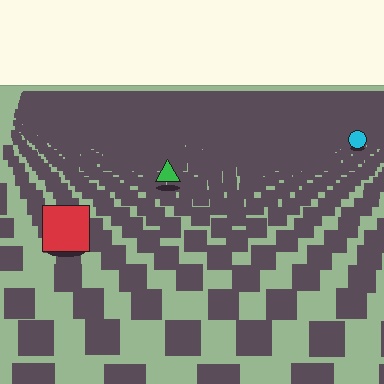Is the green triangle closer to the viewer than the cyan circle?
Yes. The green triangle is closer — you can tell from the texture gradient: the ground texture is coarser near it.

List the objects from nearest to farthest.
From nearest to farthest: the red square, the green triangle, the cyan circle.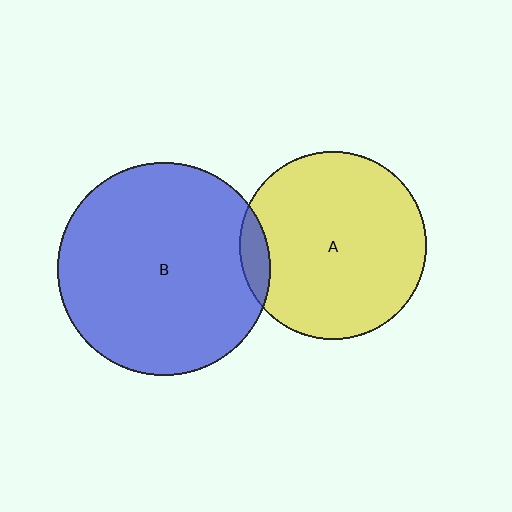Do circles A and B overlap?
Yes.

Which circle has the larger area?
Circle B (blue).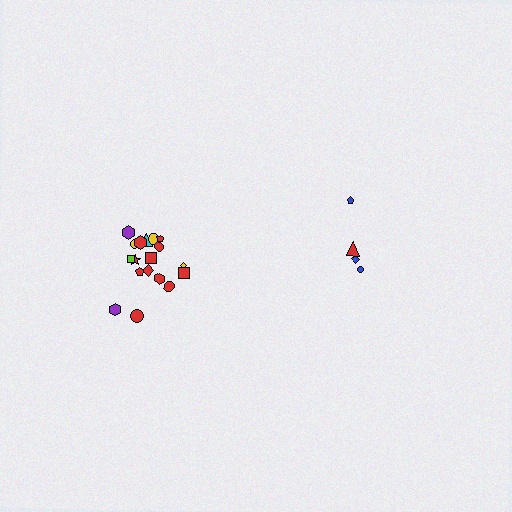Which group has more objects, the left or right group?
The left group.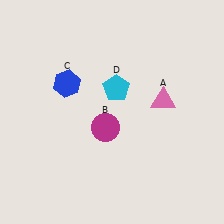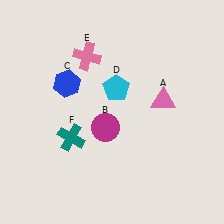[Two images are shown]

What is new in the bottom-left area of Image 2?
A teal cross (F) was added in the bottom-left area of Image 2.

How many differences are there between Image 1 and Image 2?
There are 2 differences between the two images.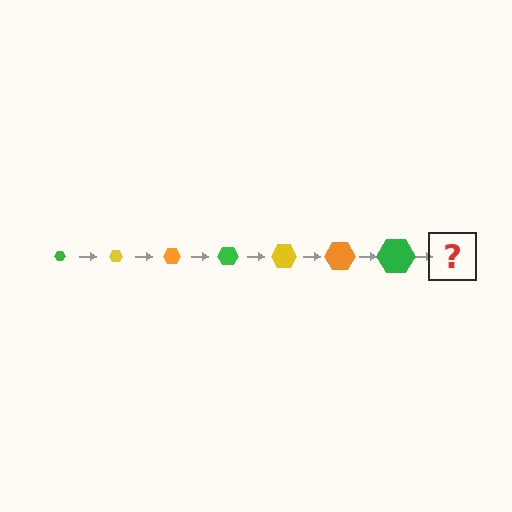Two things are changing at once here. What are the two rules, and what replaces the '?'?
The two rules are that the hexagon grows larger each step and the color cycles through green, yellow, and orange. The '?' should be a yellow hexagon, larger than the previous one.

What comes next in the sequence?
The next element should be a yellow hexagon, larger than the previous one.